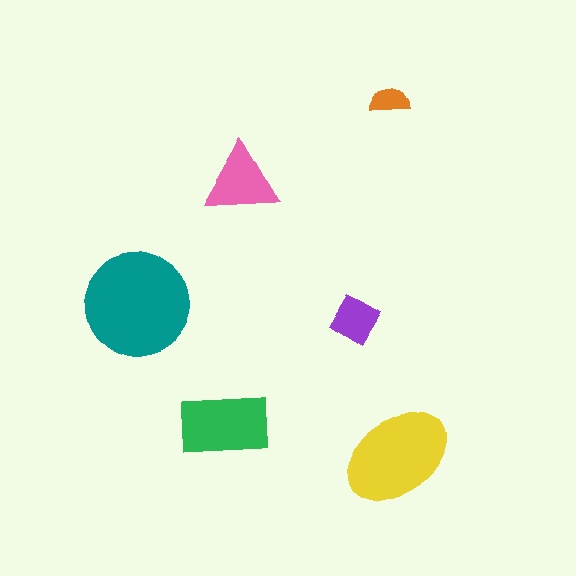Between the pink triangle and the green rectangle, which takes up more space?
The green rectangle.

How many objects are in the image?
There are 6 objects in the image.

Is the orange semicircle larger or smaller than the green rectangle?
Smaller.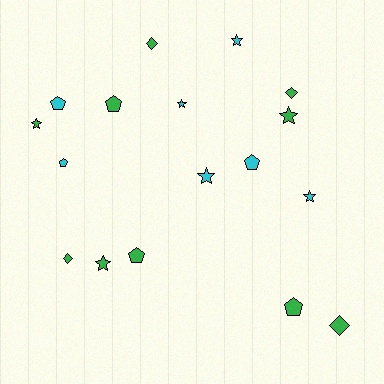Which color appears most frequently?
Green, with 10 objects.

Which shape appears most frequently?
Star, with 7 objects.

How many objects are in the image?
There are 17 objects.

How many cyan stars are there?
There are 4 cyan stars.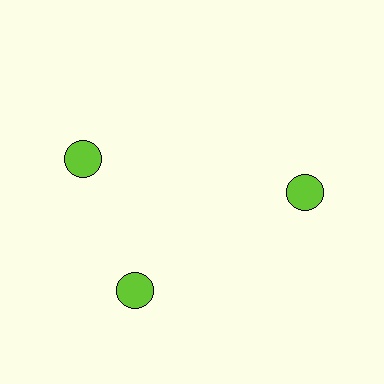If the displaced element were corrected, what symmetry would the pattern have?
It would have 3-fold rotational symmetry — the pattern would map onto itself every 120 degrees.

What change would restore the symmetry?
The symmetry would be restored by rotating it back into even spacing with its neighbors so that all 3 circles sit at equal angles and equal distance from the center.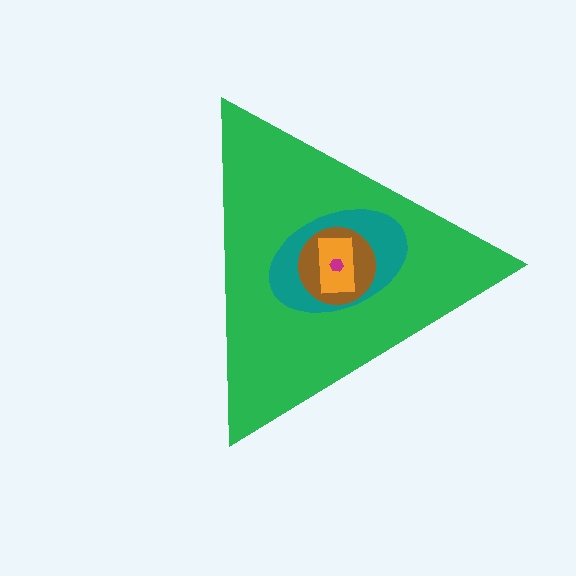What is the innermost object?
The magenta hexagon.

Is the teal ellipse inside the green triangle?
Yes.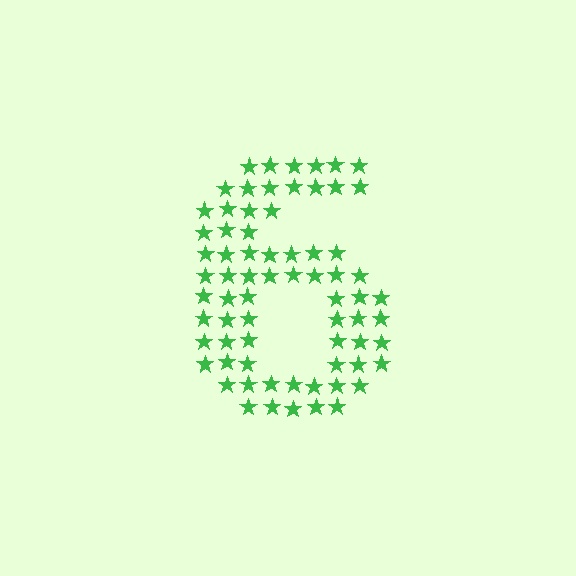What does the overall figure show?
The overall figure shows the digit 6.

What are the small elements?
The small elements are stars.